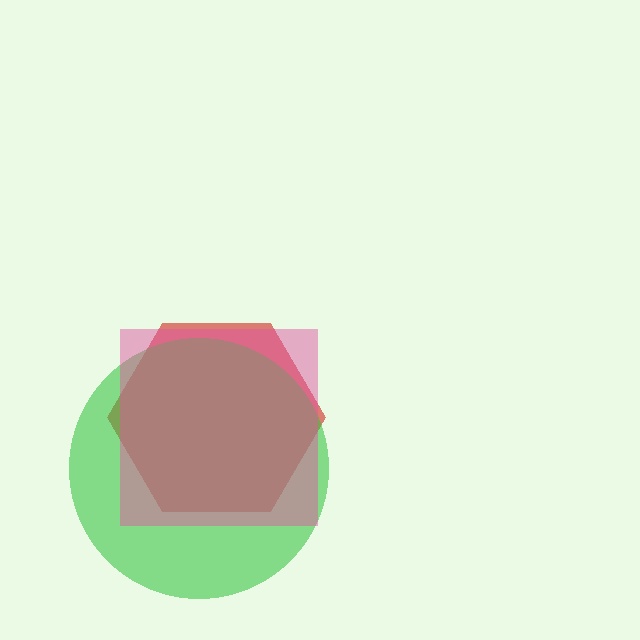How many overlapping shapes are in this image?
There are 3 overlapping shapes in the image.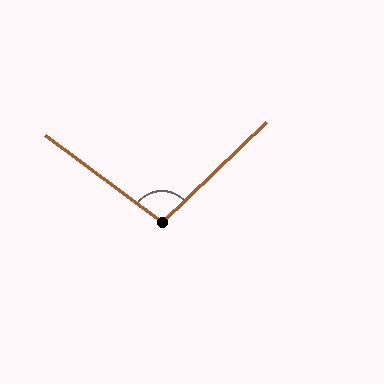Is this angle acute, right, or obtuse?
It is obtuse.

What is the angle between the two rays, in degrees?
Approximately 100 degrees.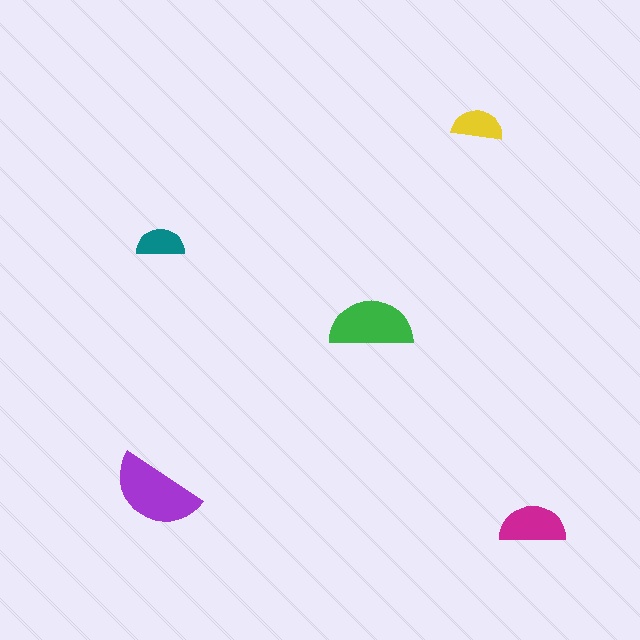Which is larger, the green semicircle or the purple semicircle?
The purple one.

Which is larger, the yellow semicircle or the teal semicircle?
The yellow one.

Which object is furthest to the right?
The magenta semicircle is rightmost.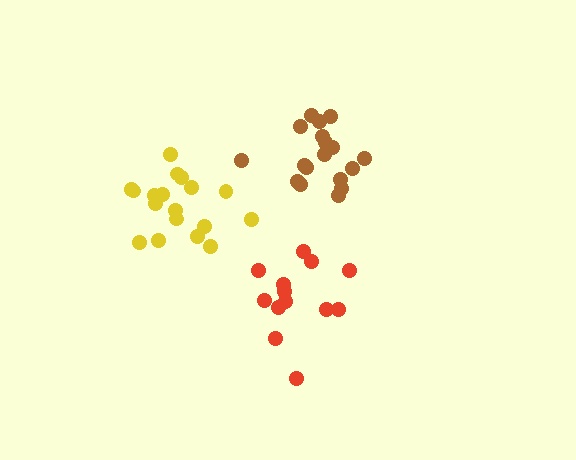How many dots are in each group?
Group 1: 13 dots, Group 2: 18 dots, Group 3: 18 dots (49 total).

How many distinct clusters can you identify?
There are 3 distinct clusters.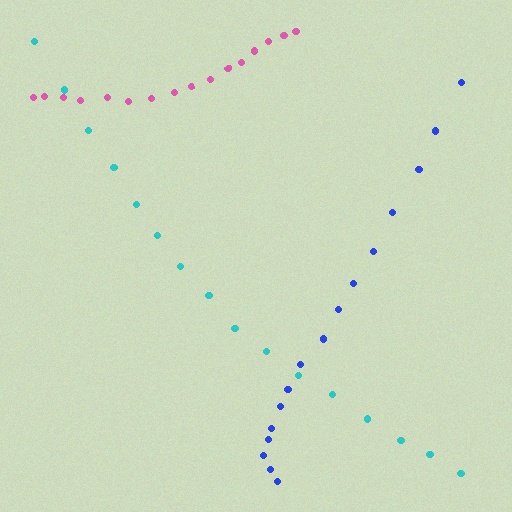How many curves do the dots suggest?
There are 3 distinct paths.